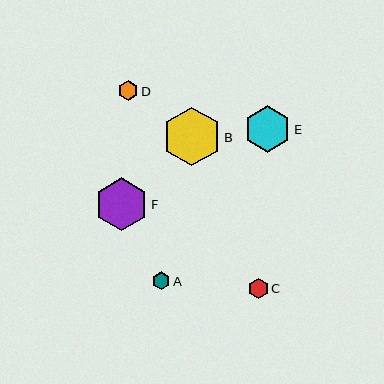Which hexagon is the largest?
Hexagon B is the largest with a size of approximately 58 pixels.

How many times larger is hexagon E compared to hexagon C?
Hexagon E is approximately 2.3 times the size of hexagon C.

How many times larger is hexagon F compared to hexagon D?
Hexagon F is approximately 2.6 times the size of hexagon D.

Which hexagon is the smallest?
Hexagon A is the smallest with a size of approximately 18 pixels.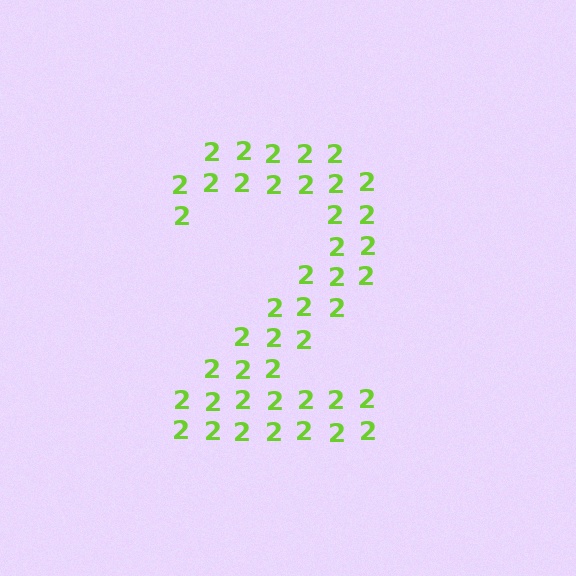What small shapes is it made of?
It is made of small digit 2's.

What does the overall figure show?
The overall figure shows the digit 2.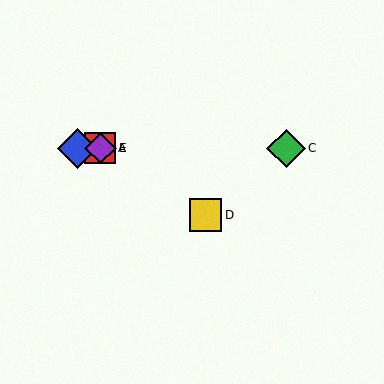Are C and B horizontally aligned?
Yes, both are at y≈148.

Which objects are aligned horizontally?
Objects A, B, C, E are aligned horizontally.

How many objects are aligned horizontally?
4 objects (A, B, C, E) are aligned horizontally.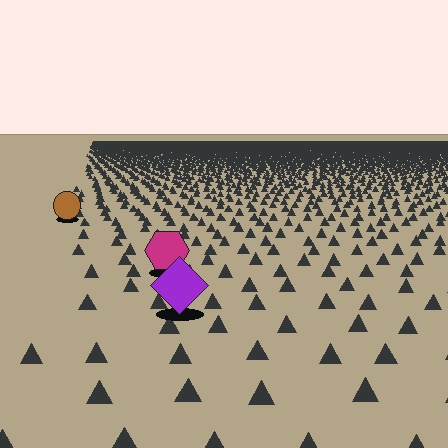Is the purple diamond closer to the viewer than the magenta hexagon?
Yes. The purple diamond is closer — you can tell from the texture gradient: the ground texture is coarser near it.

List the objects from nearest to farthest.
From nearest to farthest: the purple diamond, the magenta hexagon, the brown circle.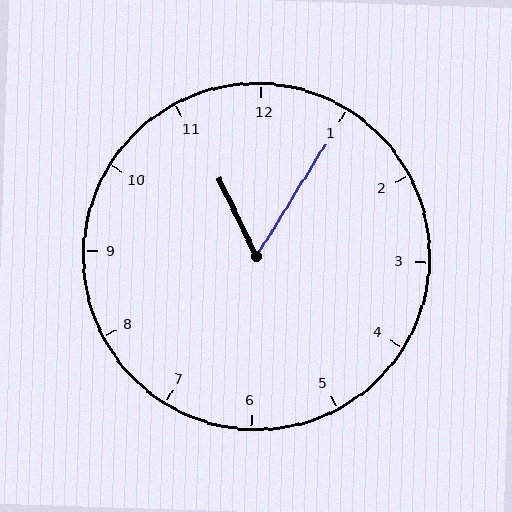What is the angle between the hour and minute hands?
Approximately 58 degrees.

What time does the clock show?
11:05.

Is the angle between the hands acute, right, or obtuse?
It is acute.